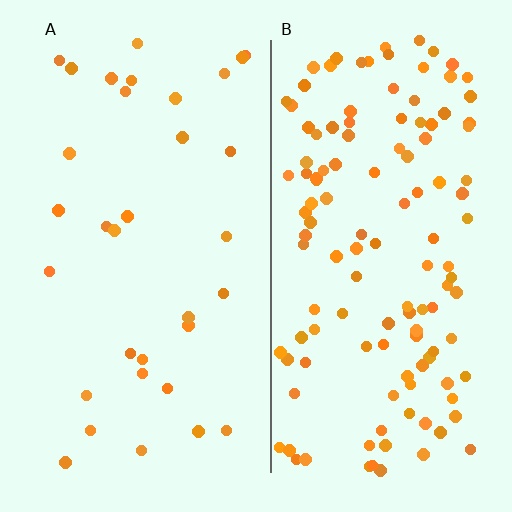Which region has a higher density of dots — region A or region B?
B (the right).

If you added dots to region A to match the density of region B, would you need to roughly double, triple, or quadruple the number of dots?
Approximately quadruple.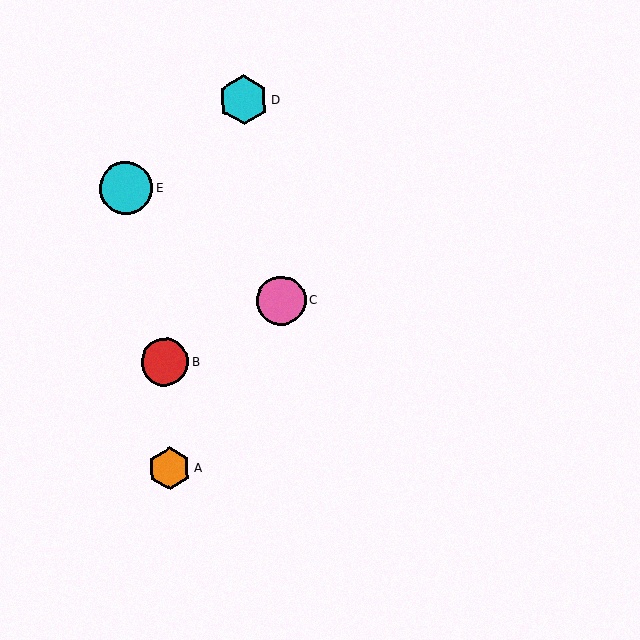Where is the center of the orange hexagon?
The center of the orange hexagon is at (170, 468).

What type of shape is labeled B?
Shape B is a red circle.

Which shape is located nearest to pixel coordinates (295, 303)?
The pink circle (labeled C) at (281, 300) is nearest to that location.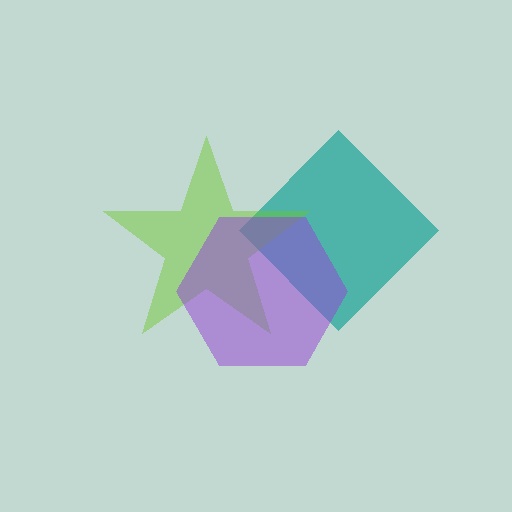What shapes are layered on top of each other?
The layered shapes are: a teal diamond, a lime star, a purple hexagon.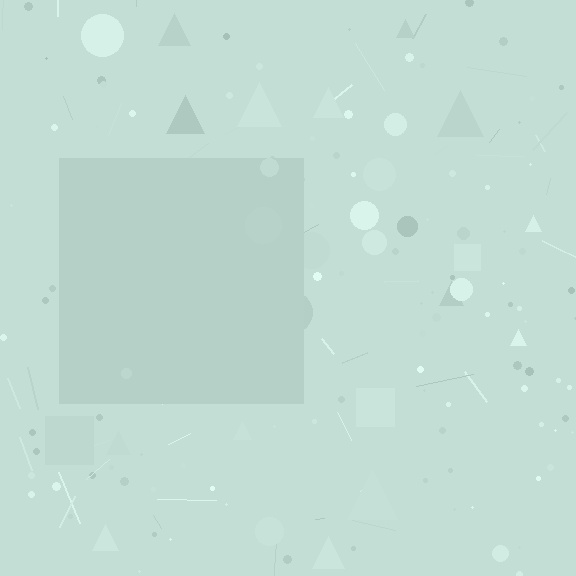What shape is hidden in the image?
A square is hidden in the image.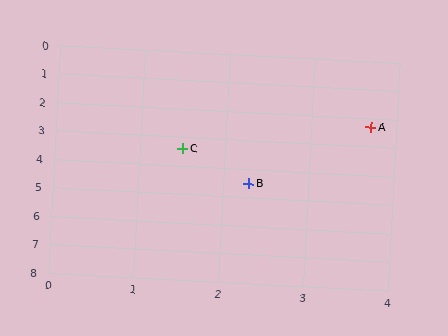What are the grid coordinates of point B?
Point B is at approximately (2.3, 4.5).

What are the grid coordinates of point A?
Point A is at approximately (3.7, 2.3).